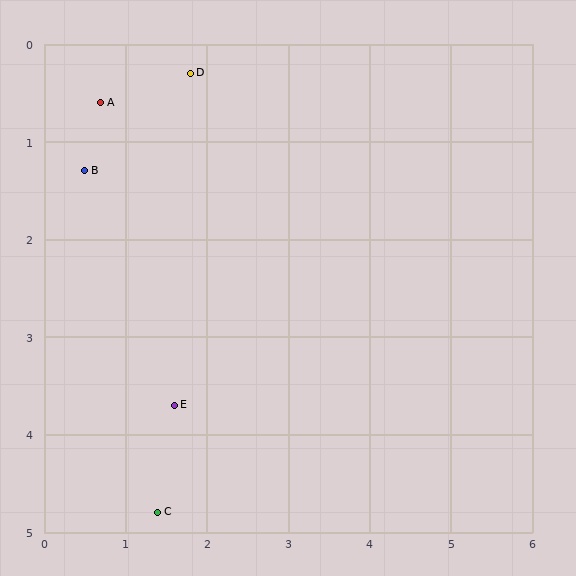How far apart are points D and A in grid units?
Points D and A are about 1.1 grid units apart.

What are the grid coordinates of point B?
Point B is at approximately (0.5, 1.3).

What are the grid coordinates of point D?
Point D is at approximately (1.8, 0.3).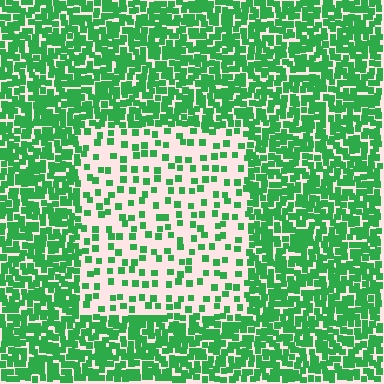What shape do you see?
I see a rectangle.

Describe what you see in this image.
The image contains small green elements arranged at two different densities. A rectangle-shaped region is visible where the elements are less densely packed than the surrounding area.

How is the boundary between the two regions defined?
The boundary is defined by a change in element density (approximately 3.0x ratio). All elements are the same color, size, and shape.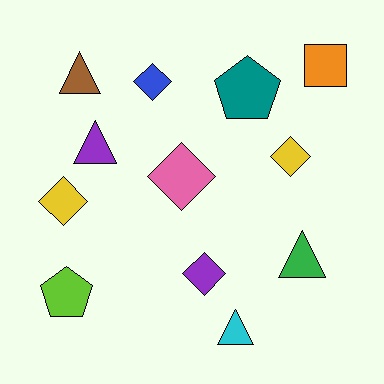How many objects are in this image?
There are 12 objects.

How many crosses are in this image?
There are no crosses.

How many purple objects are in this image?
There are 2 purple objects.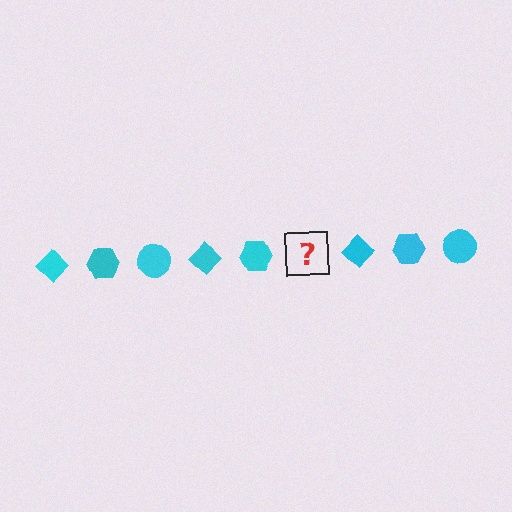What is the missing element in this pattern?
The missing element is a cyan circle.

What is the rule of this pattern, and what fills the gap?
The rule is that the pattern cycles through diamond, hexagon, circle shapes in cyan. The gap should be filled with a cyan circle.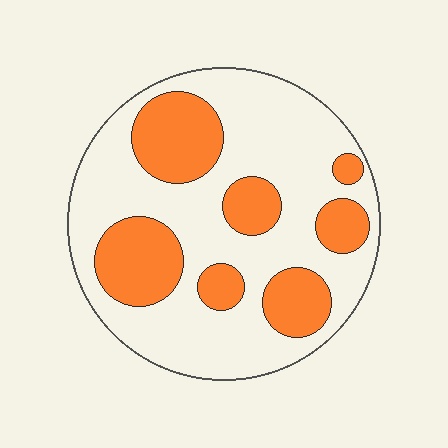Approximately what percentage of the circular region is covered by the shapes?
Approximately 30%.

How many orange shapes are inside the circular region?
7.